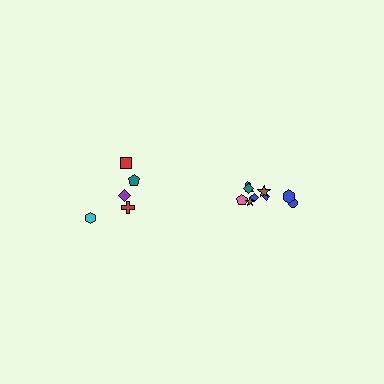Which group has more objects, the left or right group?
The right group.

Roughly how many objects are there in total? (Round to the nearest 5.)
Roughly 15 objects in total.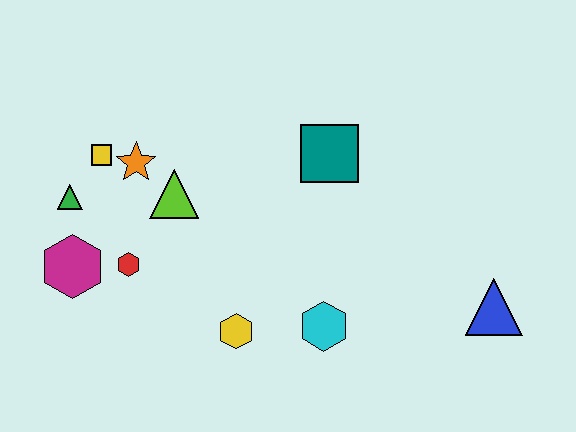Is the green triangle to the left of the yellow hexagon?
Yes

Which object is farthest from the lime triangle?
The blue triangle is farthest from the lime triangle.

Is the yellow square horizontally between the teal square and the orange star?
No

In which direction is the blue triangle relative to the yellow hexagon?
The blue triangle is to the right of the yellow hexagon.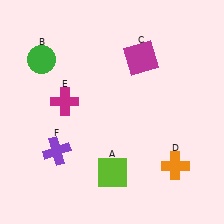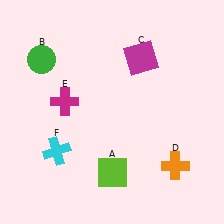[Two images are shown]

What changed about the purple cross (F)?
In Image 1, F is purple. In Image 2, it changed to cyan.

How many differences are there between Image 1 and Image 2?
There is 1 difference between the two images.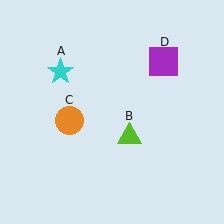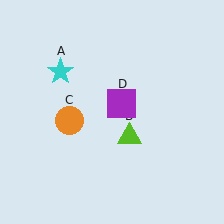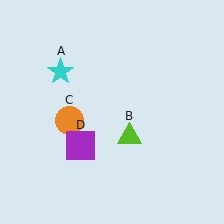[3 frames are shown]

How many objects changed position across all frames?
1 object changed position: purple square (object D).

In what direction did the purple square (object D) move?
The purple square (object D) moved down and to the left.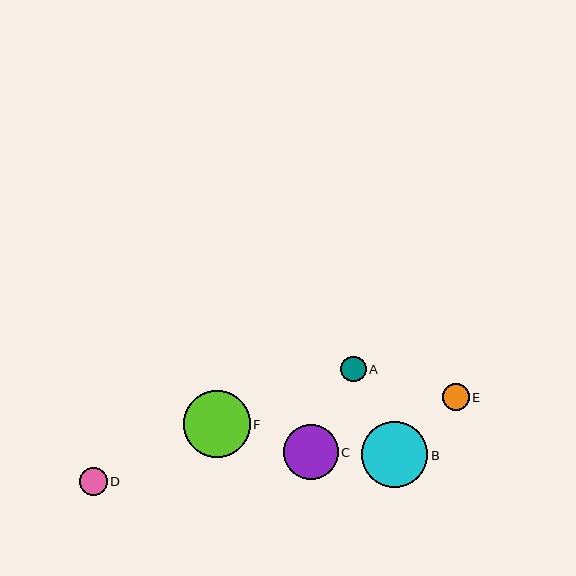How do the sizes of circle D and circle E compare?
Circle D and circle E are approximately the same size.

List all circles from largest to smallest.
From largest to smallest: F, B, C, D, E, A.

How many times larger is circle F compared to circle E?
Circle F is approximately 2.5 times the size of circle E.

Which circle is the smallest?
Circle A is the smallest with a size of approximately 25 pixels.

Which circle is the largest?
Circle F is the largest with a size of approximately 67 pixels.